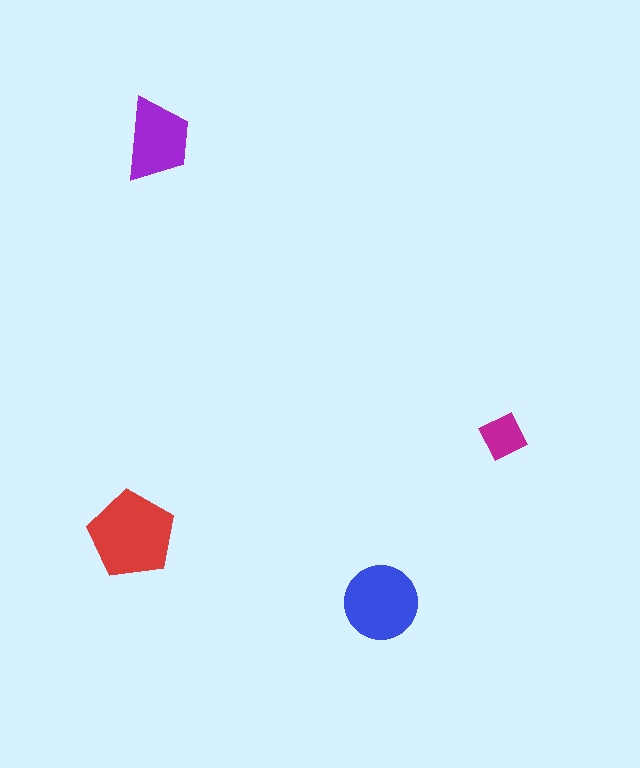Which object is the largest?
The red pentagon.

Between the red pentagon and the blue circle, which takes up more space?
The red pentagon.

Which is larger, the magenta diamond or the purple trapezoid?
The purple trapezoid.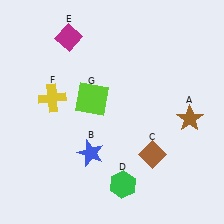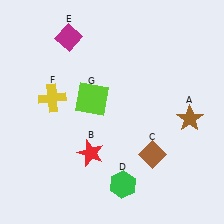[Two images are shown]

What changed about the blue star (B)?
In Image 1, B is blue. In Image 2, it changed to red.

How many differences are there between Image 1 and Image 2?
There is 1 difference between the two images.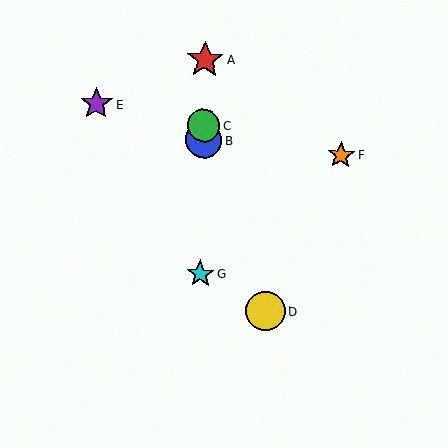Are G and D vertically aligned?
No, G is at x≈200 and D is at x≈266.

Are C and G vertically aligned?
Yes, both are at x≈204.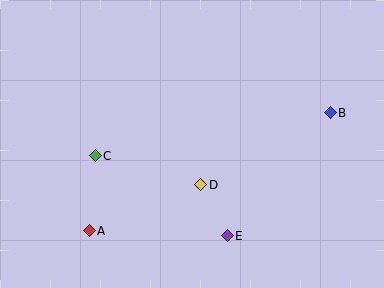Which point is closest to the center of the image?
Point D at (201, 185) is closest to the center.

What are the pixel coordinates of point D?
Point D is at (201, 185).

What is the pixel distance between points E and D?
The distance between E and D is 58 pixels.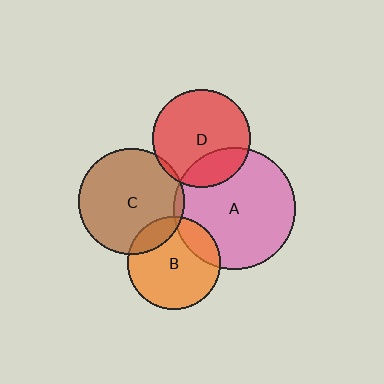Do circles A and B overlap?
Yes.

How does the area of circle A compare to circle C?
Approximately 1.3 times.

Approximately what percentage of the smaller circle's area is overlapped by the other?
Approximately 20%.